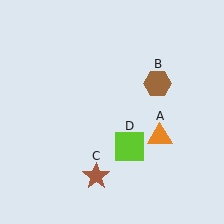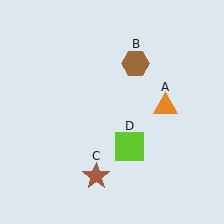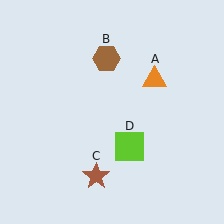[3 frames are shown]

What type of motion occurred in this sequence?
The orange triangle (object A), brown hexagon (object B) rotated counterclockwise around the center of the scene.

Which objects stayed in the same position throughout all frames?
Brown star (object C) and lime square (object D) remained stationary.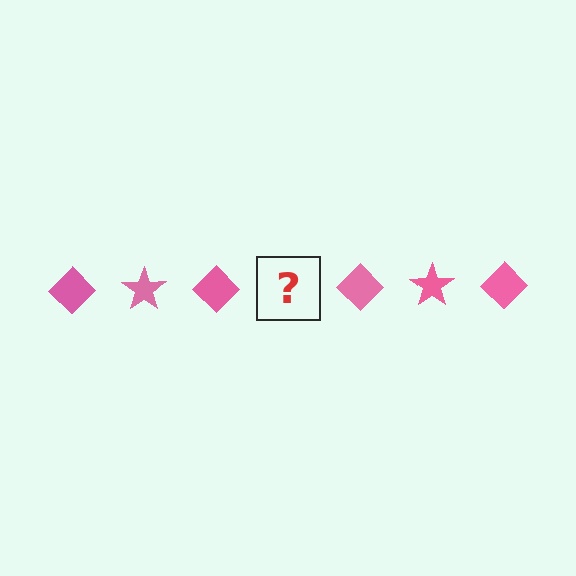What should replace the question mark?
The question mark should be replaced with a pink star.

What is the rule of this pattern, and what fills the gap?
The rule is that the pattern cycles through diamond, star shapes in pink. The gap should be filled with a pink star.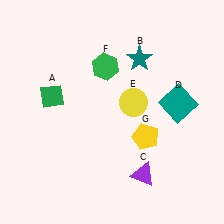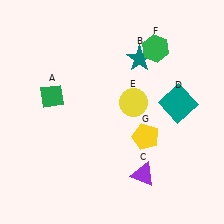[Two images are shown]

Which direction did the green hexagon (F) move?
The green hexagon (F) moved right.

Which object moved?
The green hexagon (F) moved right.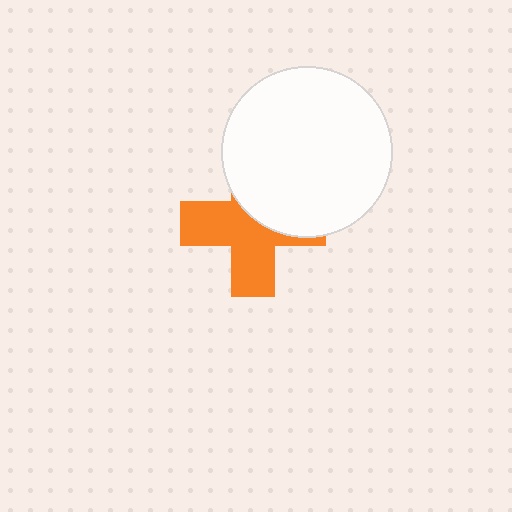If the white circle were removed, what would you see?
You would see the complete orange cross.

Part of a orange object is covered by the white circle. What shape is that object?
It is a cross.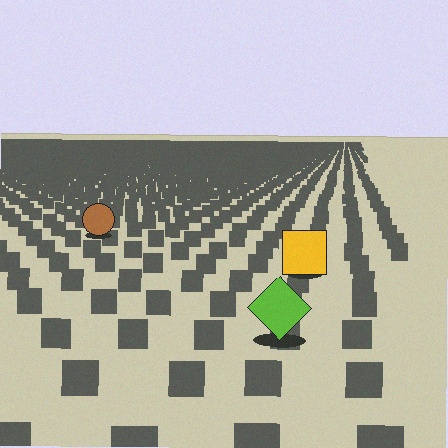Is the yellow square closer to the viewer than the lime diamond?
No. The lime diamond is closer — you can tell from the texture gradient: the ground texture is coarser near it.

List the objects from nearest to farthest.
From nearest to farthest: the lime diamond, the yellow square, the brown circle.